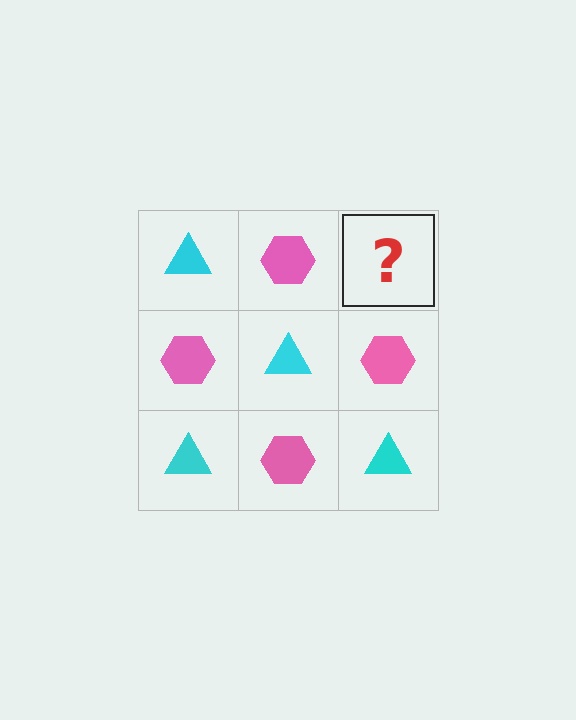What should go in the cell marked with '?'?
The missing cell should contain a cyan triangle.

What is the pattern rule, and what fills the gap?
The rule is that it alternates cyan triangle and pink hexagon in a checkerboard pattern. The gap should be filled with a cyan triangle.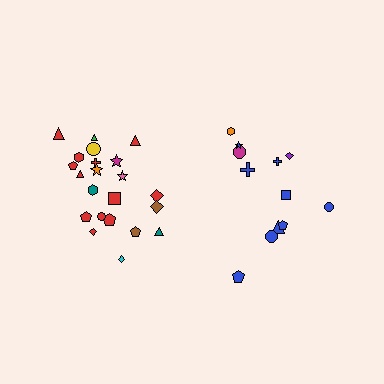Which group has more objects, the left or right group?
The left group.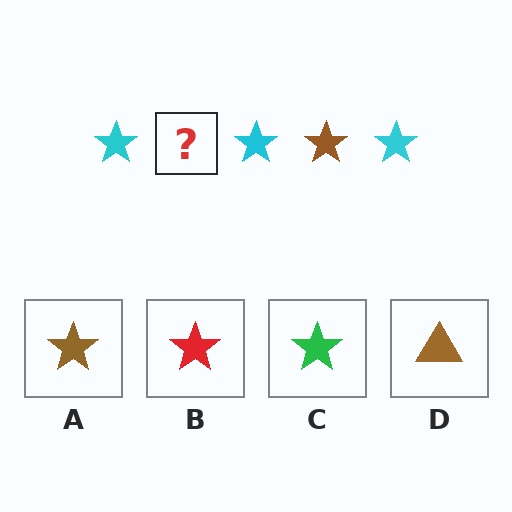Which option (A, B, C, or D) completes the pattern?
A.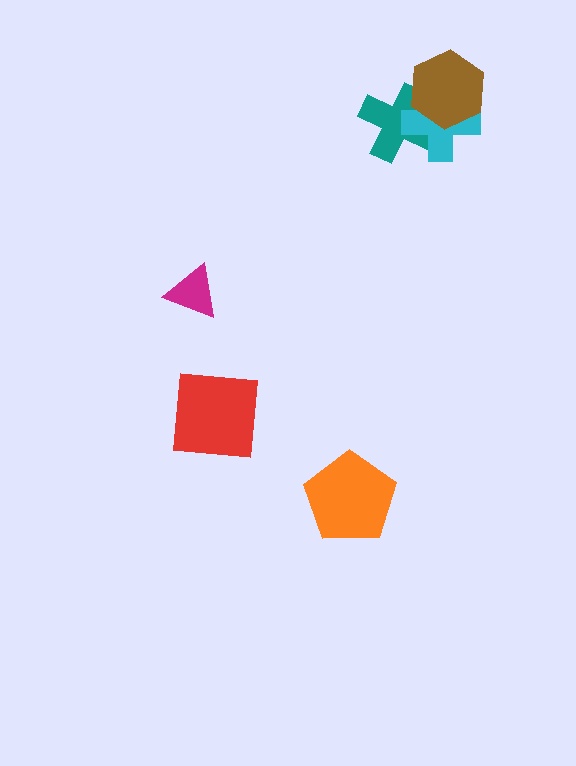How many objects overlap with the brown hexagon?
2 objects overlap with the brown hexagon.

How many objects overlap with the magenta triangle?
0 objects overlap with the magenta triangle.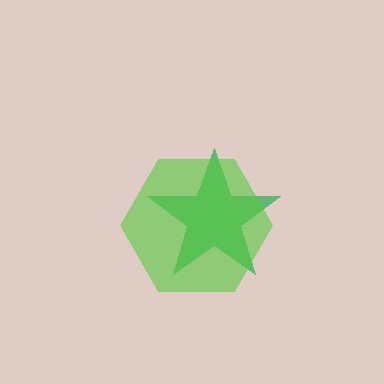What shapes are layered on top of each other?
The layered shapes are: a green star, a lime hexagon.